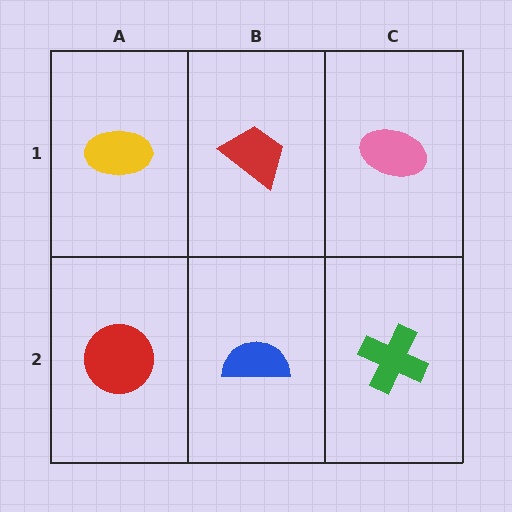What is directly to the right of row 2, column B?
A green cross.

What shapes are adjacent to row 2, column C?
A pink ellipse (row 1, column C), a blue semicircle (row 2, column B).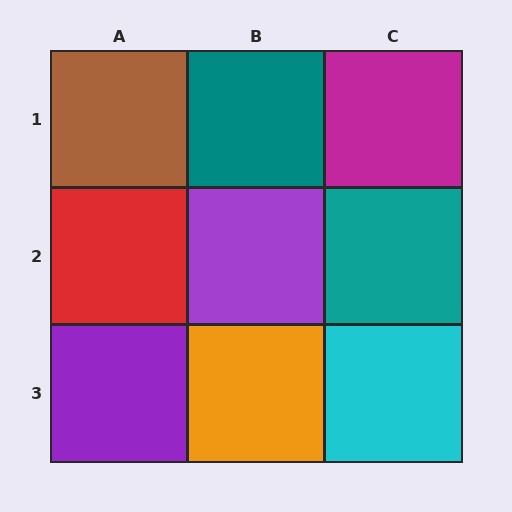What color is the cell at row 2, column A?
Red.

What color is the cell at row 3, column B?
Orange.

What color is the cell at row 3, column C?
Cyan.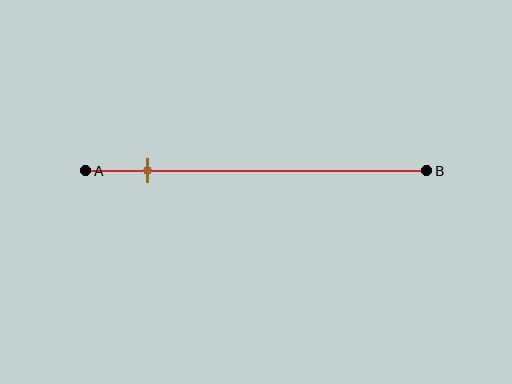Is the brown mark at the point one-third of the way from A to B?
No, the mark is at about 20% from A, not at the 33% one-third point.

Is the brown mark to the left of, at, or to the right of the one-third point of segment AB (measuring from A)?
The brown mark is to the left of the one-third point of segment AB.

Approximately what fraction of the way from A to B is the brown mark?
The brown mark is approximately 20% of the way from A to B.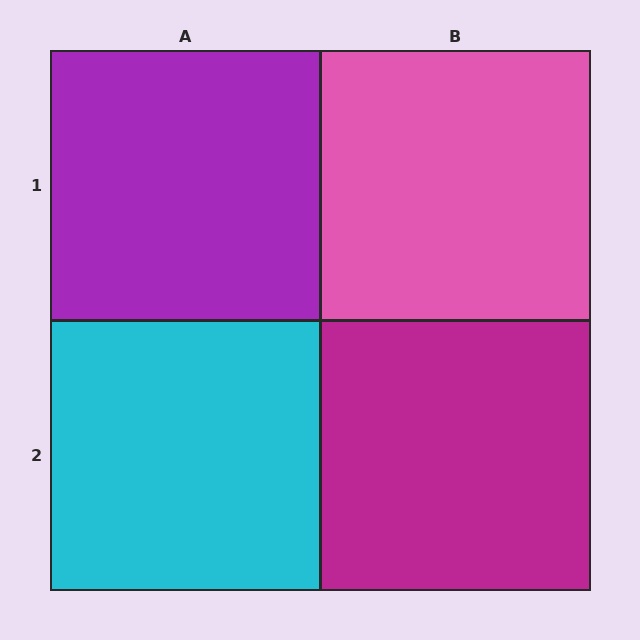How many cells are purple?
1 cell is purple.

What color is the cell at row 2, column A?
Cyan.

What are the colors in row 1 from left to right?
Purple, pink.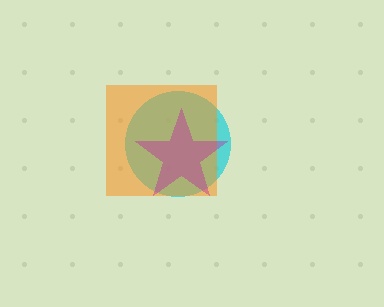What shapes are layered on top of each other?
The layered shapes are: a cyan circle, an orange square, a magenta star.